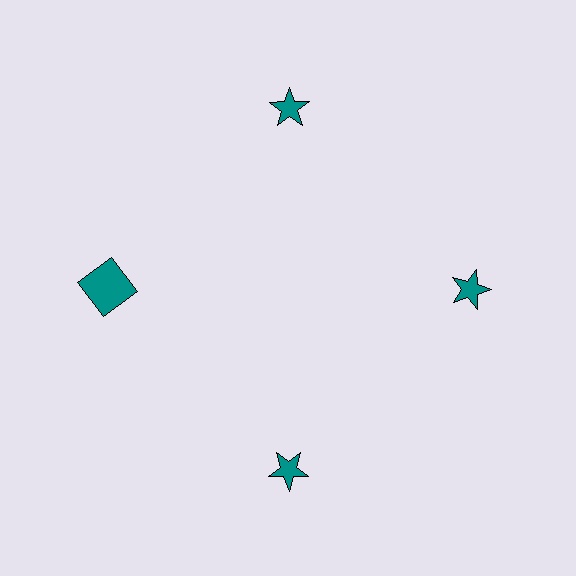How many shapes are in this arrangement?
There are 4 shapes arranged in a ring pattern.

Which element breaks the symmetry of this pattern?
The teal square at roughly the 9 o'clock position breaks the symmetry. All other shapes are teal stars.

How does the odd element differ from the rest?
It has a different shape: square instead of star.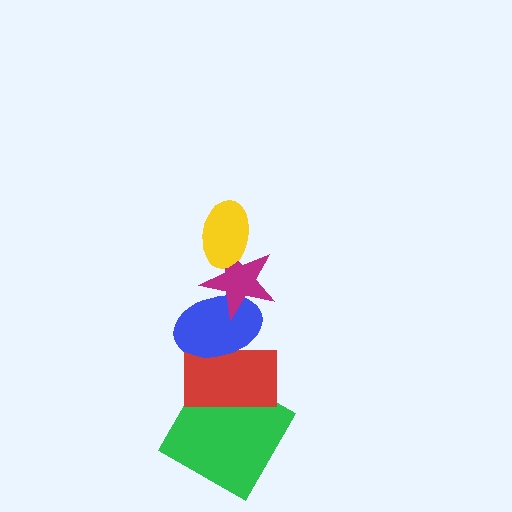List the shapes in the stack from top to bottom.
From top to bottom: the yellow ellipse, the magenta star, the blue ellipse, the red rectangle, the green square.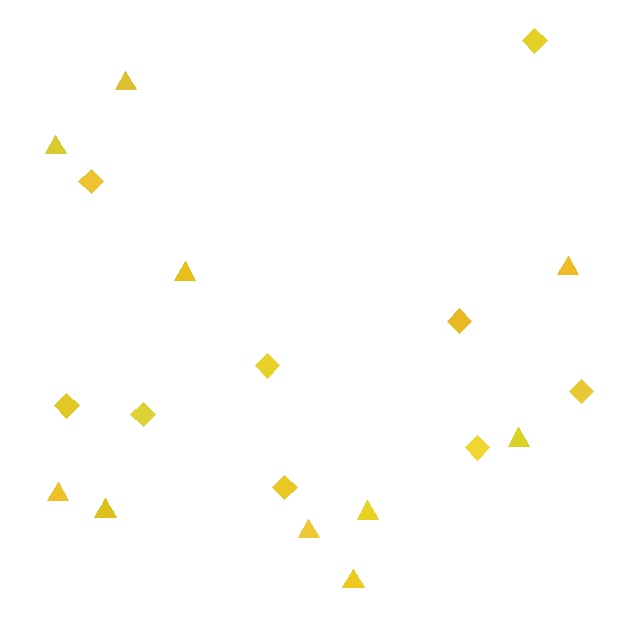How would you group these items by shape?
There are 2 groups: one group of triangles (10) and one group of diamonds (9).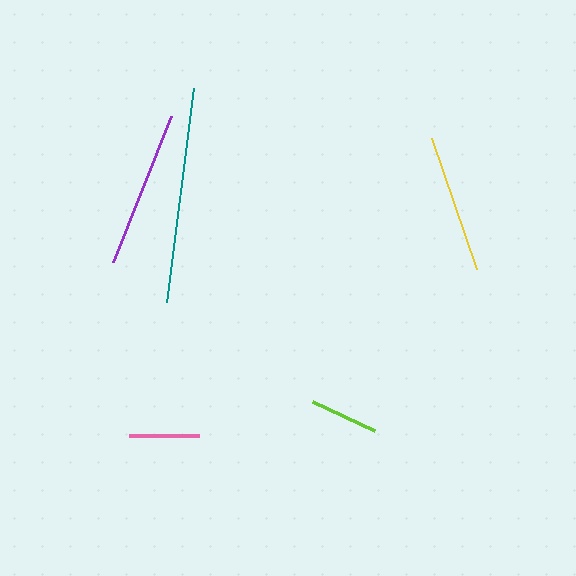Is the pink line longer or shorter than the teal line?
The teal line is longer than the pink line.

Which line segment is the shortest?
The lime line is the shortest at approximately 69 pixels.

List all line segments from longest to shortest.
From longest to shortest: teal, purple, yellow, pink, lime.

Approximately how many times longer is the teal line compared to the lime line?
The teal line is approximately 3.1 times the length of the lime line.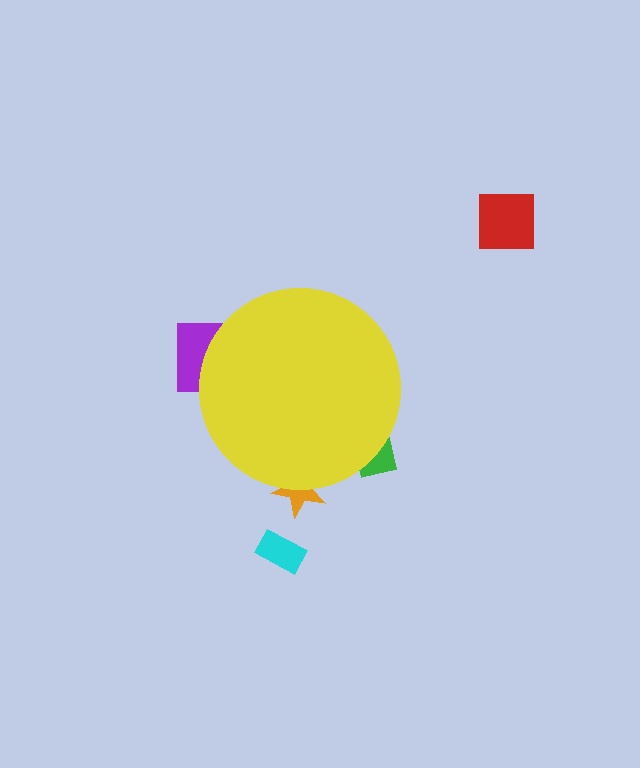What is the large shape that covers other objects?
A yellow circle.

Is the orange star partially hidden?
Yes, the orange star is partially hidden behind the yellow circle.